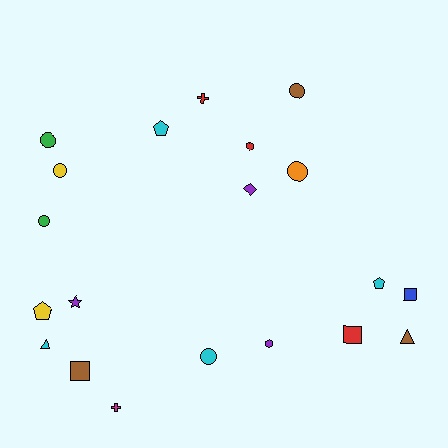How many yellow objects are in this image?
There are 2 yellow objects.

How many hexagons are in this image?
There are 2 hexagons.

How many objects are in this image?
There are 20 objects.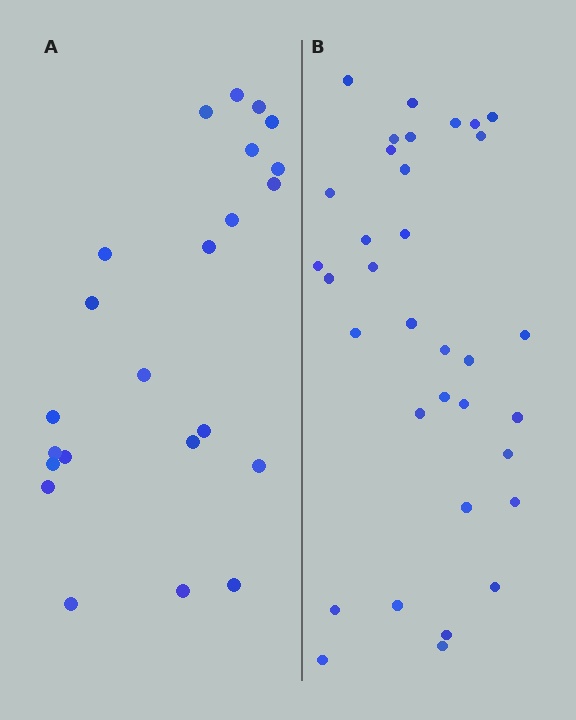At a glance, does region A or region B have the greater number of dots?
Region B (the right region) has more dots.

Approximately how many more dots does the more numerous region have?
Region B has roughly 12 or so more dots than region A.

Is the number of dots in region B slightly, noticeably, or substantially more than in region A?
Region B has substantially more. The ratio is roughly 1.5 to 1.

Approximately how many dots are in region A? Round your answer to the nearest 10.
About 20 dots. (The exact count is 23, which rounds to 20.)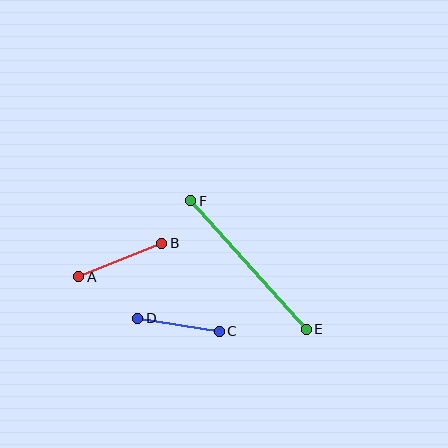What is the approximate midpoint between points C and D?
The midpoint is at approximately (178, 325) pixels.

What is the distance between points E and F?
The distance is approximately 173 pixels.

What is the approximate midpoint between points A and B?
The midpoint is at approximately (120, 260) pixels.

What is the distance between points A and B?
The distance is approximately 89 pixels.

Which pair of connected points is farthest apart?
Points E and F are farthest apart.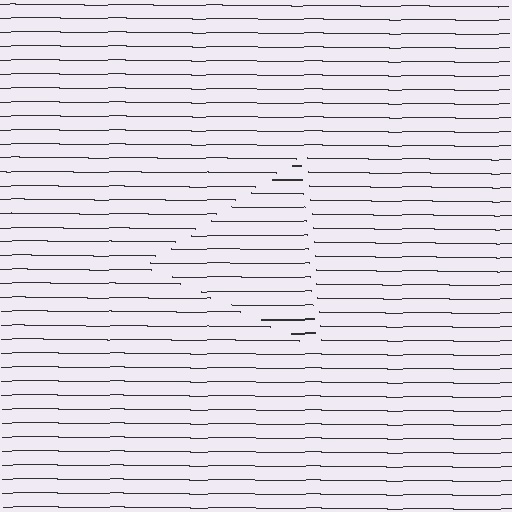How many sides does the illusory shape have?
3 sides — the line-ends trace a triangle.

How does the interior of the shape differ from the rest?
The interior of the shape contains the same grating, shifted by half a period — the contour is defined by the phase discontinuity where line-ends from the inner and outer gratings abut.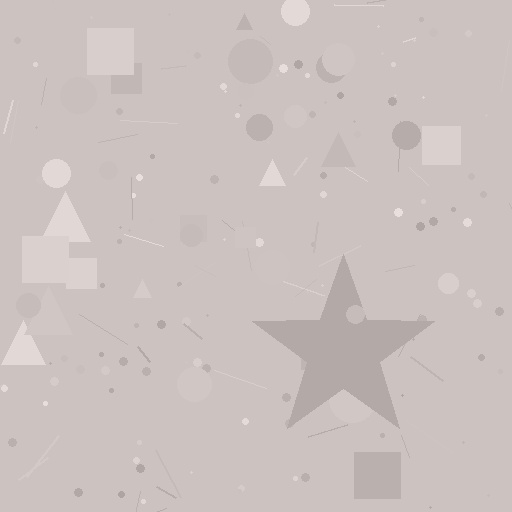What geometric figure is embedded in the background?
A star is embedded in the background.